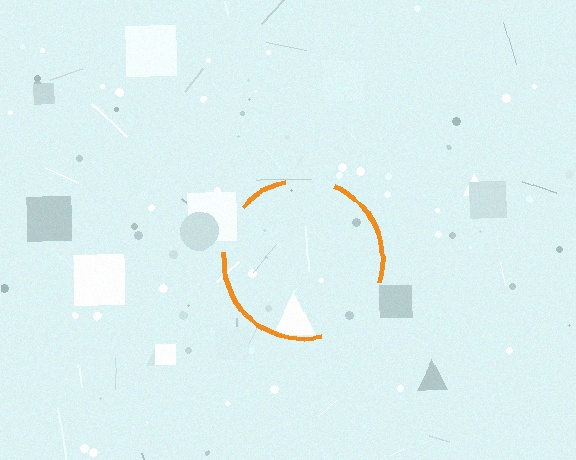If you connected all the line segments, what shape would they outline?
They would outline a circle.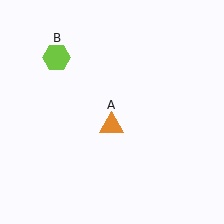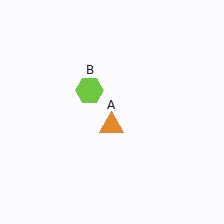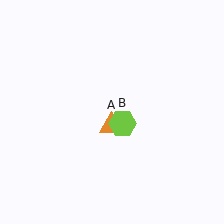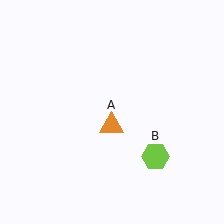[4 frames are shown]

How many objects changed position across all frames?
1 object changed position: lime hexagon (object B).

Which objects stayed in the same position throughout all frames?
Orange triangle (object A) remained stationary.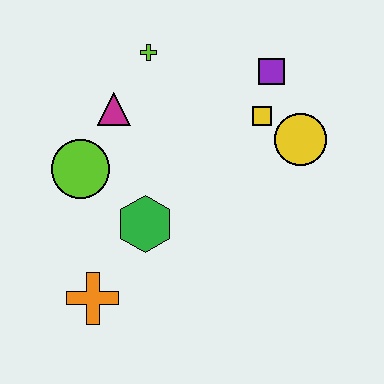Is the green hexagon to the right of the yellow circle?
No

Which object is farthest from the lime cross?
The orange cross is farthest from the lime cross.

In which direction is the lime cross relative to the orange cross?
The lime cross is above the orange cross.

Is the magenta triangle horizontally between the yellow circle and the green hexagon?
No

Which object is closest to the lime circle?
The magenta triangle is closest to the lime circle.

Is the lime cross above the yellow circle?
Yes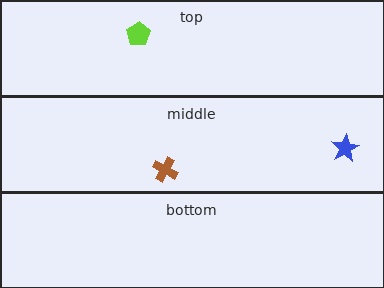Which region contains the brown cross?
The middle region.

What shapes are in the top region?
The lime pentagon.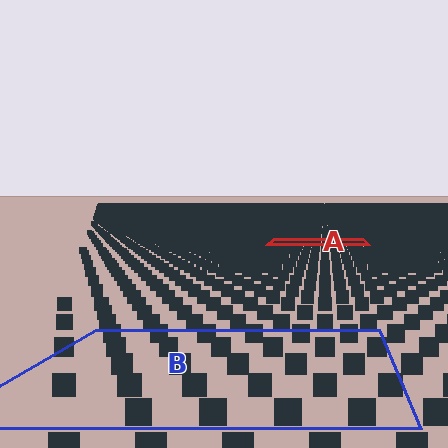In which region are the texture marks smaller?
The texture marks are smaller in region A, because it is farther away.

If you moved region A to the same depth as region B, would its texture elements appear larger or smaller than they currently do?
They would appear larger. At a closer depth, the same texture elements are projected at a bigger on-screen size.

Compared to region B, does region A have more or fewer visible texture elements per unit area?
Region A has more texture elements per unit area — they are packed more densely because it is farther away.